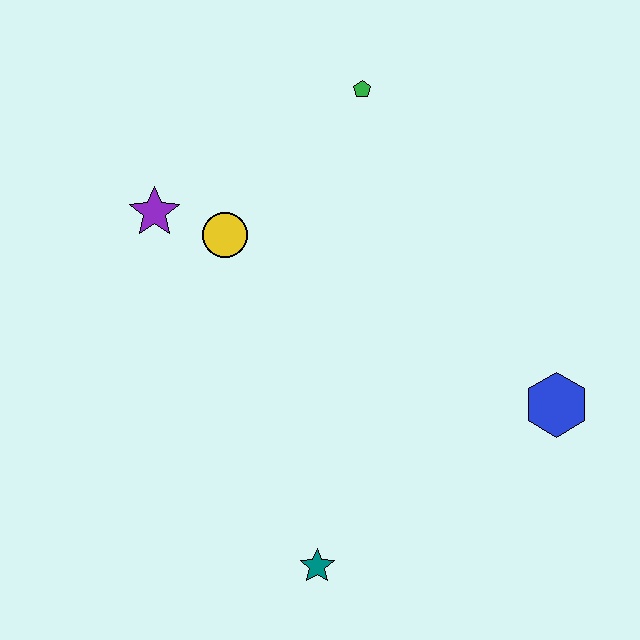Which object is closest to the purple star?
The yellow circle is closest to the purple star.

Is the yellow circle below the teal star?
No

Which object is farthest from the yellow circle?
The blue hexagon is farthest from the yellow circle.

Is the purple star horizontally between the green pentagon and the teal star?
No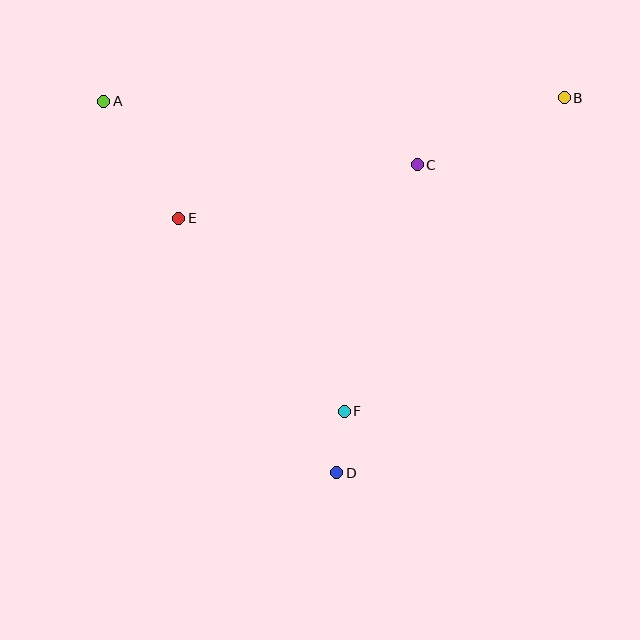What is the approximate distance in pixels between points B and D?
The distance between B and D is approximately 439 pixels.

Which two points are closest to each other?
Points D and F are closest to each other.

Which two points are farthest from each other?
Points A and B are farthest from each other.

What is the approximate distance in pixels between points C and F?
The distance between C and F is approximately 257 pixels.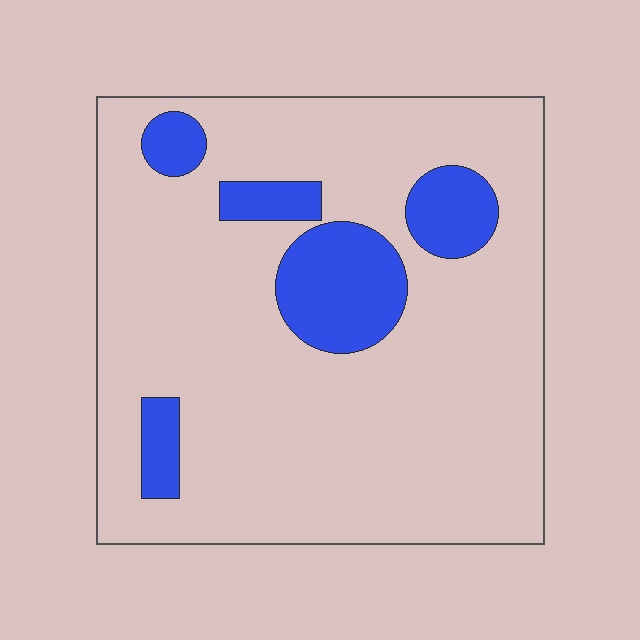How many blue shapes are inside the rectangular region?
5.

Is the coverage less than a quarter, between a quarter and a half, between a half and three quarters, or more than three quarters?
Less than a quarter.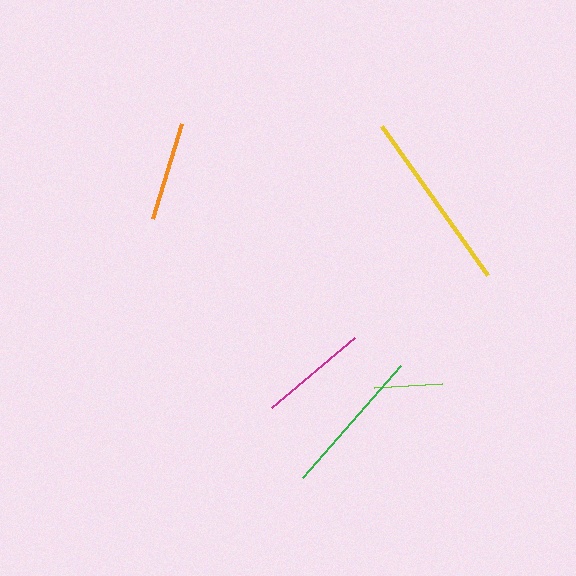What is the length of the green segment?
The green segment is approximately 149 pixels long.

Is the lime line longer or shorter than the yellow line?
The yellow line is longer than the lime line.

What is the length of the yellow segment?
The yellow segment is approximately 183 pixels long.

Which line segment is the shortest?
The lime line is the shortest at approximately 68 pixels.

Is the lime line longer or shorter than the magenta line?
The magenta line is longer than the lime line.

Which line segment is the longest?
The yellow line is the longest at approximately 183 pixels.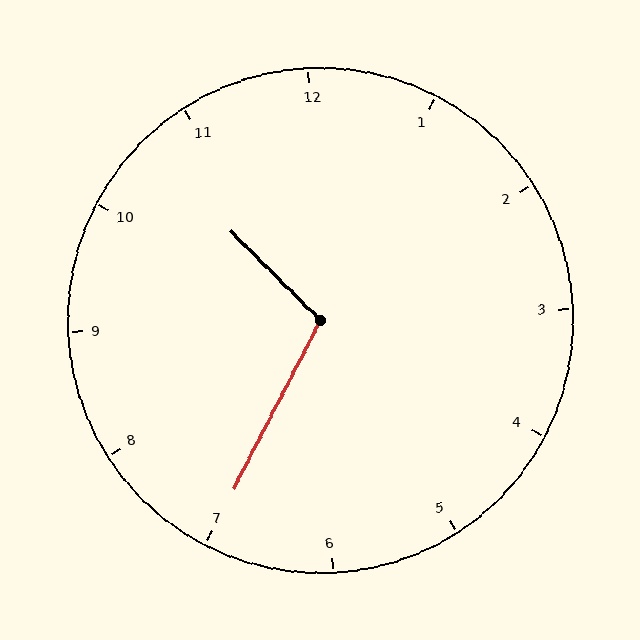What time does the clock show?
10:35.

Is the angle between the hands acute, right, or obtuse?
It is obtuse.